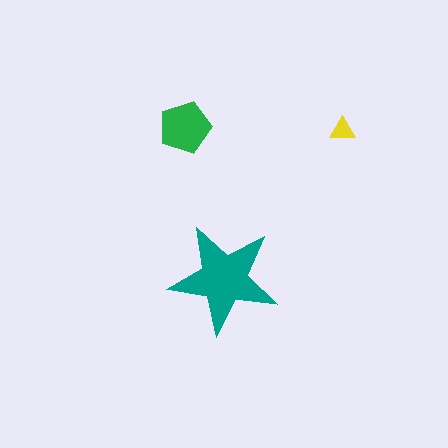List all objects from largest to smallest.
The teal star, the green pentagon, the yellow triangle.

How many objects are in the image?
There are 3 objects in the image.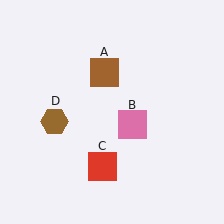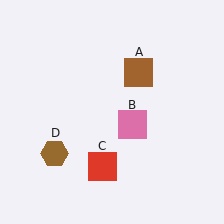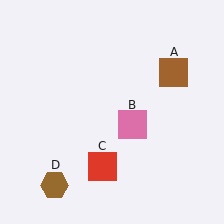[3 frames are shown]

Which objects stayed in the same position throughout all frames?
Pink square (object B) and red square (object C) remained stationary.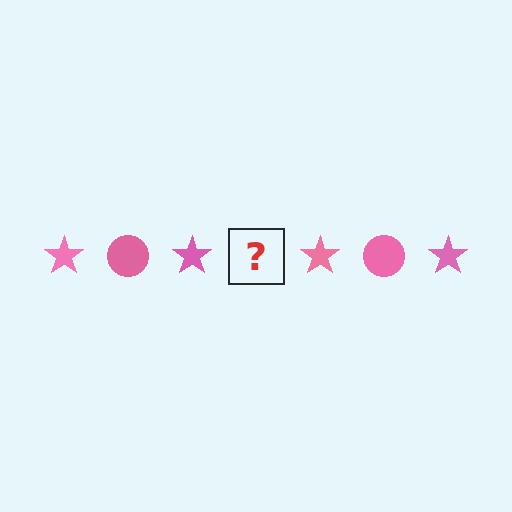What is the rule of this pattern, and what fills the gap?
The rule is that the pattern cycles through star, circle shapes in pink. The gap should be filled with a pink circle.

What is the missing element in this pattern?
The missing element is a pink circle.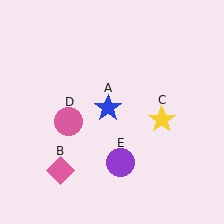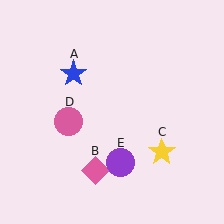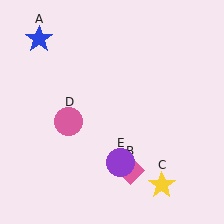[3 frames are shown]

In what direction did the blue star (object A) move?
The blue star (object A) moved up and to the left.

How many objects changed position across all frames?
3 objects changed position: blue star (object A), pink diamond (object B), yellow star (object C).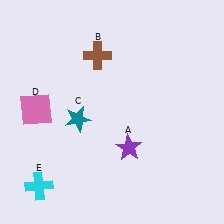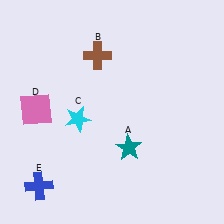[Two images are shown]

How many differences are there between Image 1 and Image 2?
There are 3 differences between the two images.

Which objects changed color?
A changed from purple to teal. C changed from teal to cyan. E changed from cyan to blue.